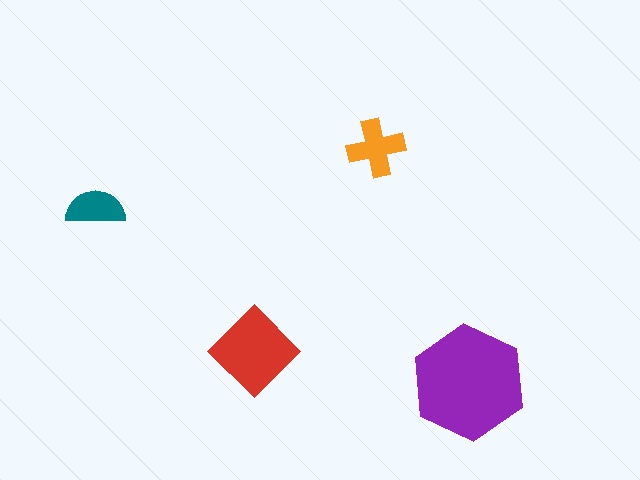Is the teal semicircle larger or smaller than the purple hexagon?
Smaller.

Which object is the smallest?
The teal semicircle.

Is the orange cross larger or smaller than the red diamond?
Smaller.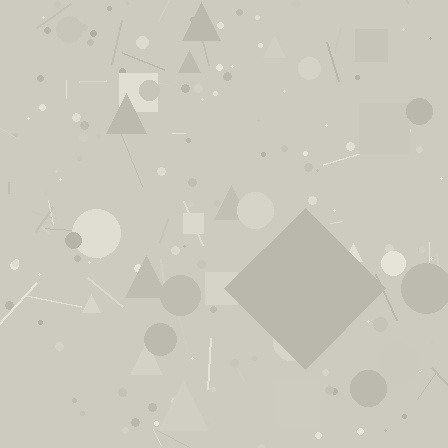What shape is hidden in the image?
A diamond is hidden in the image.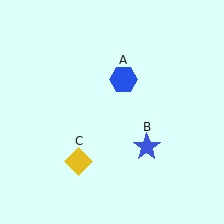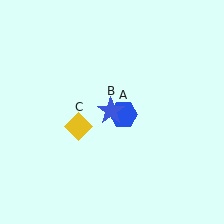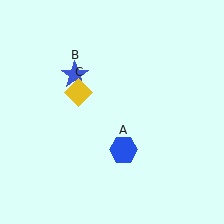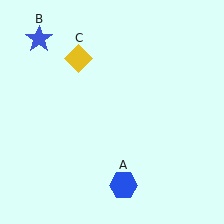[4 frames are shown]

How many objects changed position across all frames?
3 objects changed position: blue hexagon (object A), blue star (object B), yellow diamond (object C).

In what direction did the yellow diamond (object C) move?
The yellow diamond (object C) moved up.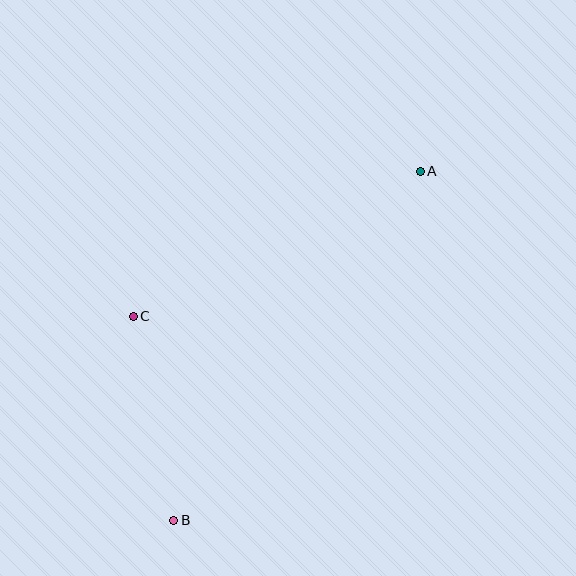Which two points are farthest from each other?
Points A and B are farthest from each other.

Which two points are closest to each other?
Points B and C are closest to each other.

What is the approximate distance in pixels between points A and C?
The distance between A and C is approximately 321 pixels.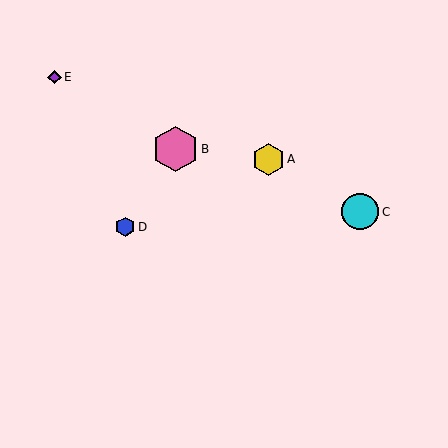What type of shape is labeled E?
Shape E is a purple diamond.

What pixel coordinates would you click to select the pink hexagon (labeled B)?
Click at (176, 149) to select the pink hexagon B.